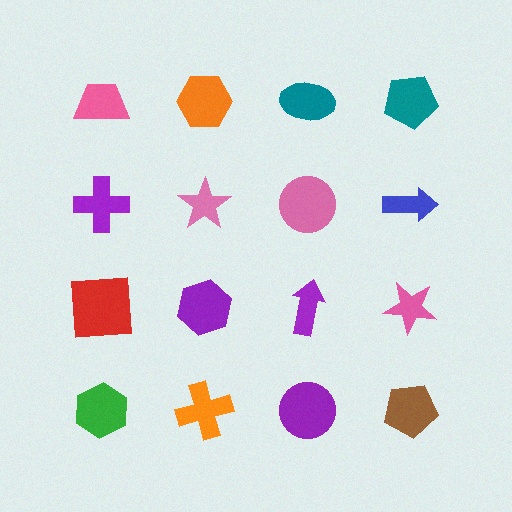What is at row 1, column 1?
A pink trapezoid.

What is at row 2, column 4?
A blue arrow.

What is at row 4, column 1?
A green hexagon.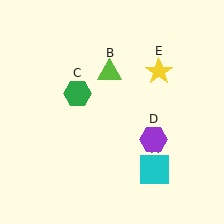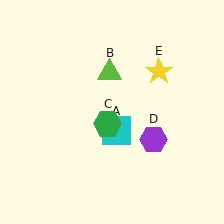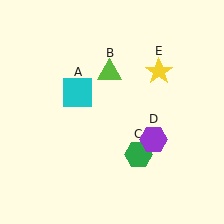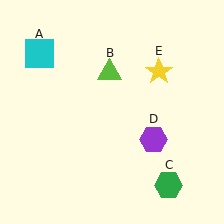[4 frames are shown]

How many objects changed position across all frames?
2 objects changed position: cyan square (object A), green hexagon (object C).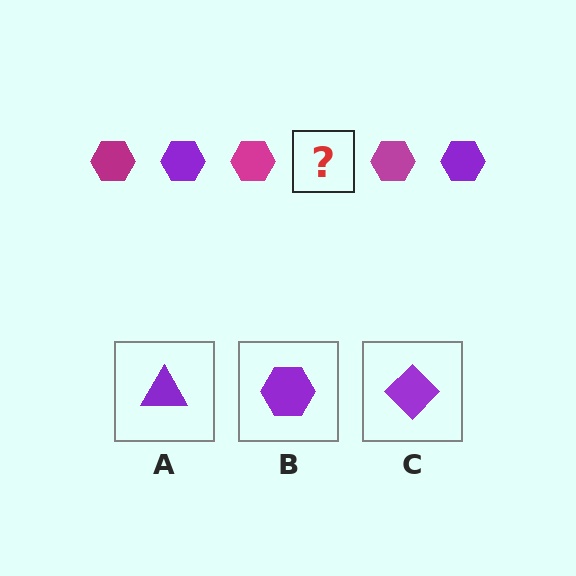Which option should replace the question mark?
Option B.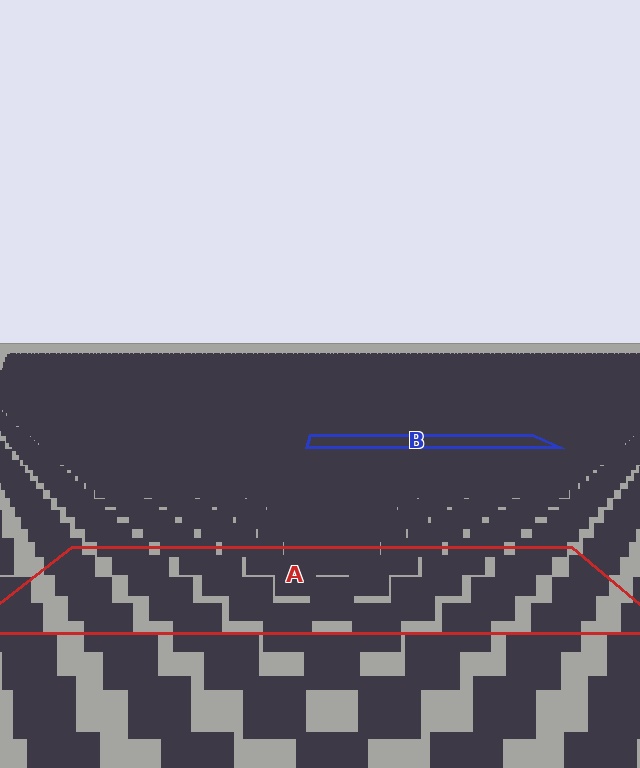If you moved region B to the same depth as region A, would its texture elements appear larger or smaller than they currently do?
They would appear larger. At a closer depth, the same texture elements are projected at a bigger on-screen size.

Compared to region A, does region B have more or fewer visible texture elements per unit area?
Region B has more texture elements per unit area — they are packed more densely because it is farther away.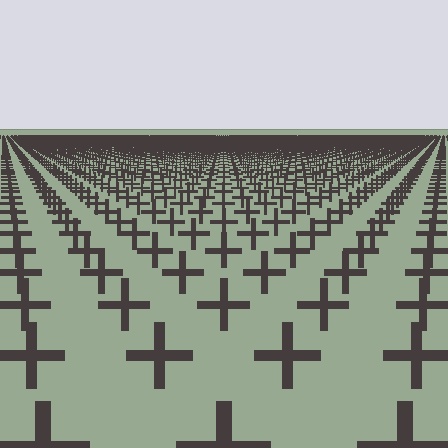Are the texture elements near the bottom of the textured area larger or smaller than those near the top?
Larger. Near the bottom, elements are closer to the viewer and appear at a bigger on-screen size.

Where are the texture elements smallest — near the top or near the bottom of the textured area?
Near the top.